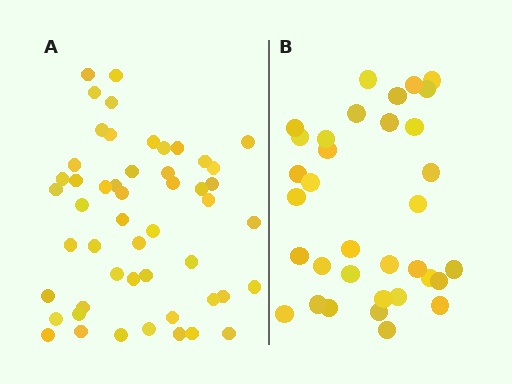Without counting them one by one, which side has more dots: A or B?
Region A (the left region) has more dots.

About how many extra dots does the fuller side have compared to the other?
Region A has approximately 15 more dots than region B.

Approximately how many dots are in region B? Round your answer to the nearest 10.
About 30 dots. (The exact count is 34, which rounds to 30.)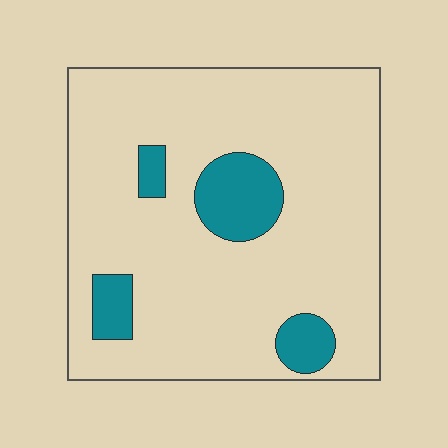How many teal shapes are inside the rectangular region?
4.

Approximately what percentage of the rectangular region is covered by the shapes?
Approximately 15%.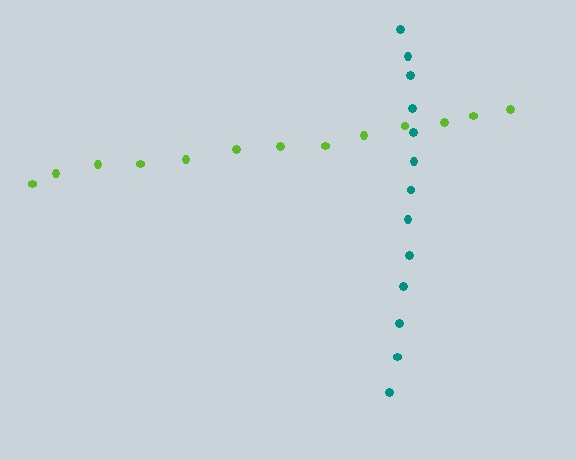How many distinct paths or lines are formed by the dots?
There are 2 distinct paths.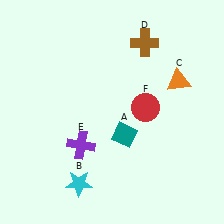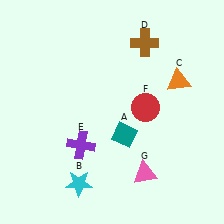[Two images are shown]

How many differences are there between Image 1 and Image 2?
There is 1 difference between the two images.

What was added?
A pink triangle (G) was added in Image 2.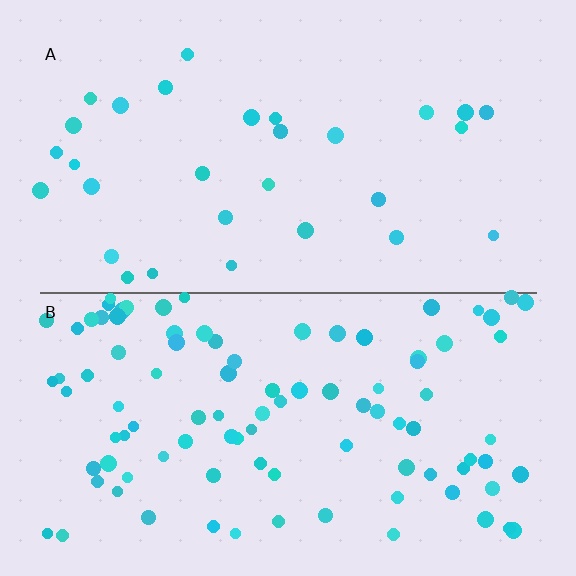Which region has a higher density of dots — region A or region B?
B (the bottom).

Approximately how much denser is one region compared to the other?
Approximately 3.2× — region B over region A.